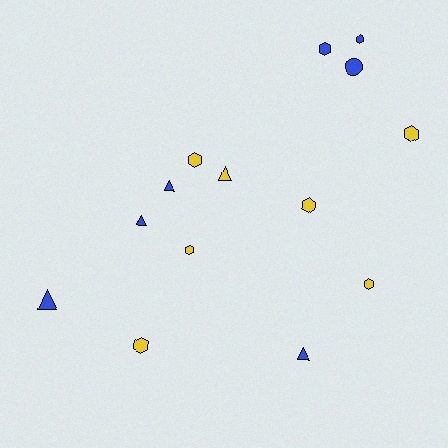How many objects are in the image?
There are 14 objects.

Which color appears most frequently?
Blue, with 7 objects.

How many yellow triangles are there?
There is 1 yellow triangle.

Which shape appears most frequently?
Hexagon, with 8 objects.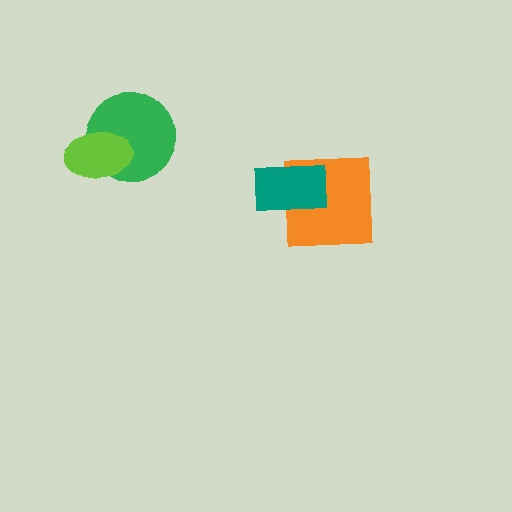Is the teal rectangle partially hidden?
No, no other shape covers it.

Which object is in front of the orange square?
The teal rectangle is in front of the orange square.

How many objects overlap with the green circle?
1 object overlaps with the green circle.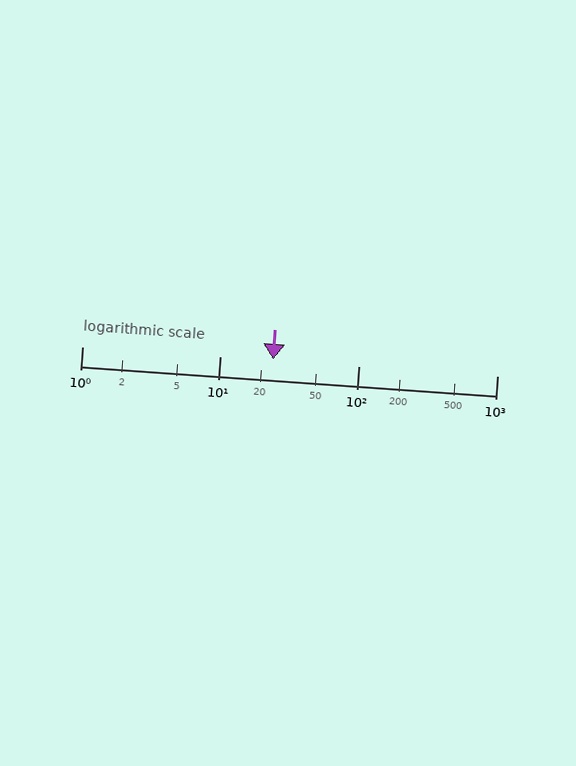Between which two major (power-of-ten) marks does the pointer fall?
The pointer is between 10 and 100.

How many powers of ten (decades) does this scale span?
The scale spans 3 decades, from 1 to 1000.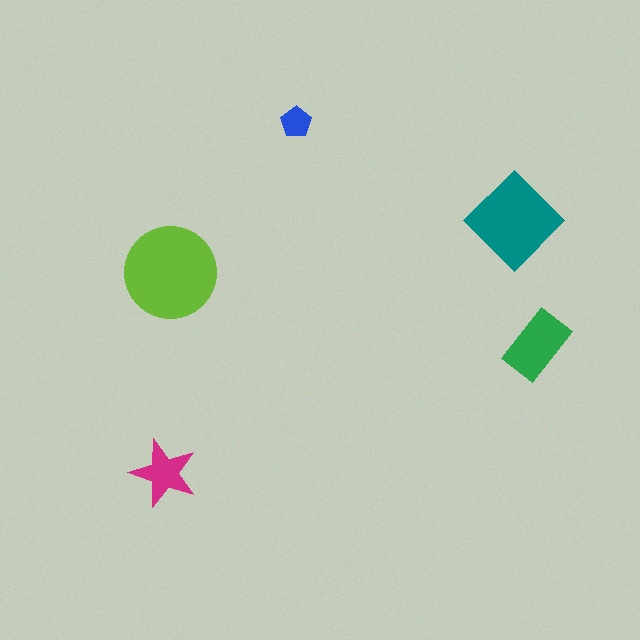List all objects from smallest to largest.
The blue pentagon, the magenta star, the green rectangle, the teal diamond, the lime circle.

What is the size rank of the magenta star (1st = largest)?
4th.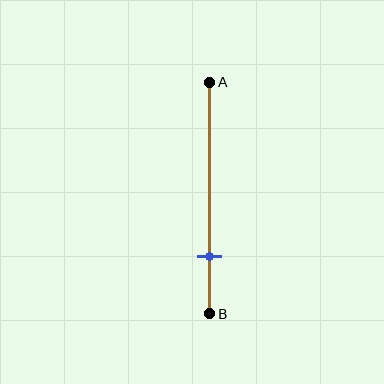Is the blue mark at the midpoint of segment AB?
No, the mark is at about 75% from A, not at the 50% midpoint.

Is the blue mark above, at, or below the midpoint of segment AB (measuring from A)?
The blue mark is below the midpoint of segment AB.